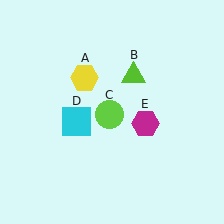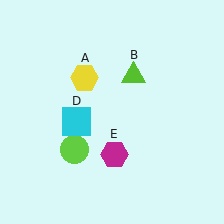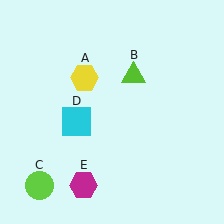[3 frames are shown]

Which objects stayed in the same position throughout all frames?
Yellow hexagon (object A) and lime triangle (object B) and cyan square (object D) remained stationary.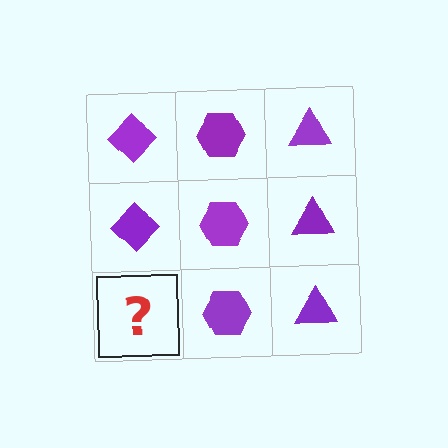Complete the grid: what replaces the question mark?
The question mark should be replaced with a purple diamond.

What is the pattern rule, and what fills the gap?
The rule is that each column has a consistent shape. The gap should be filled with a purple diamond.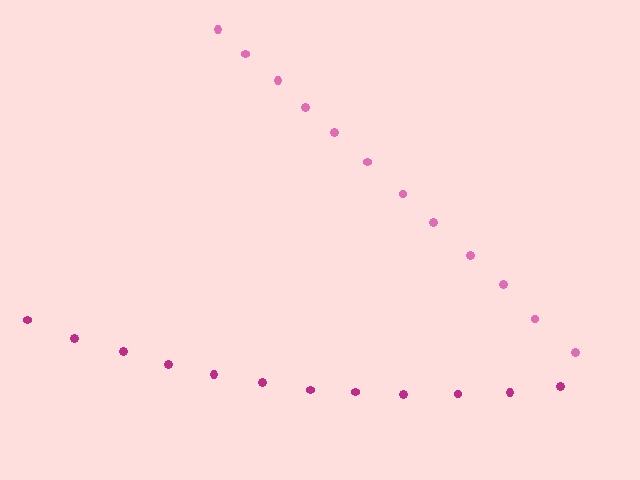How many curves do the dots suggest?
There are 2 distinct paths.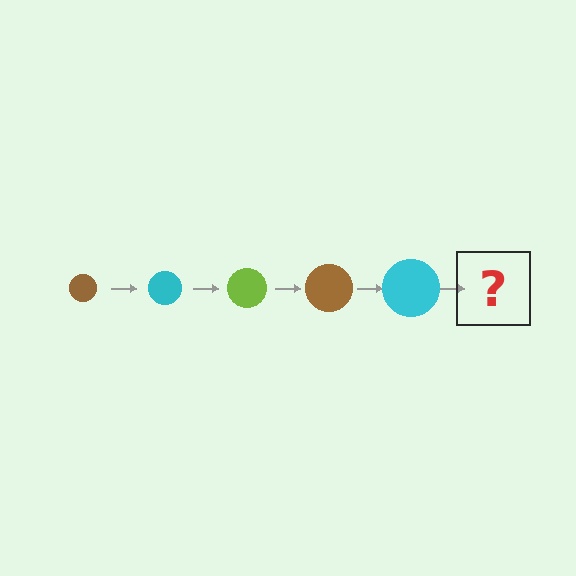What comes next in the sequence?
The next element should be a lime circle, larger than the previous one.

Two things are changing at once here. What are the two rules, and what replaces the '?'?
The two rules are that the circle grows larger each step and the color cycles through brown, cyan, and lime. The '?' should be a lime circle, larger than the previous one.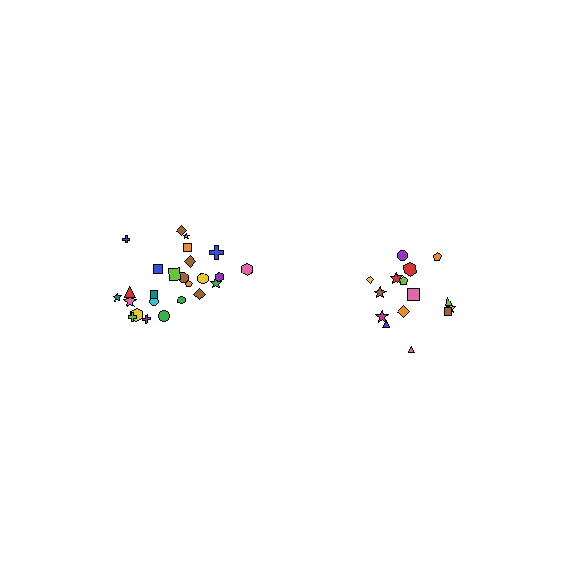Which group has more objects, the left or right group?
The left group.